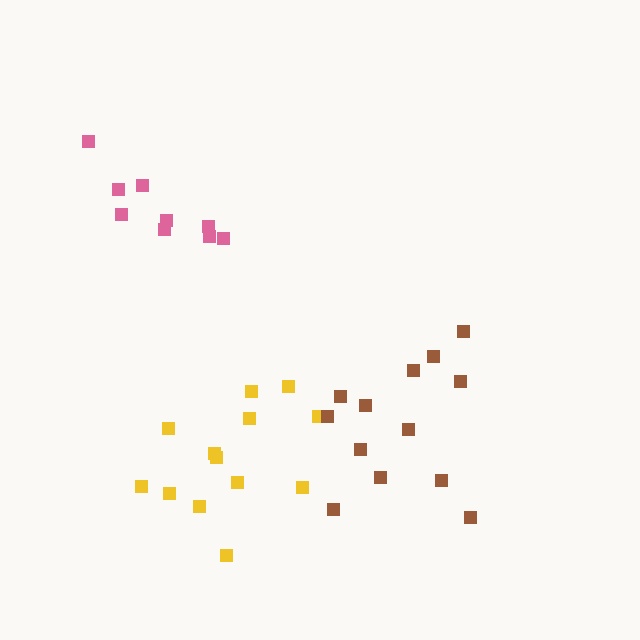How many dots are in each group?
Group 1: 13 dots, Group 2: 9 dots, Group 3: 13 dots (35 total).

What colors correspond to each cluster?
The clusters are colored: yellow, pink, brown.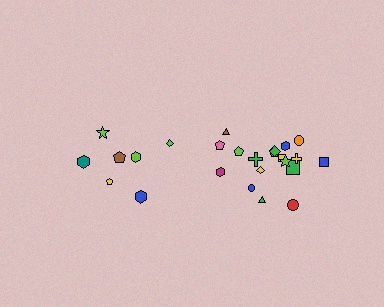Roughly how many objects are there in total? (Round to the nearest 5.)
Roughly 25 objects in total.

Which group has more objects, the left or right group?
The right group.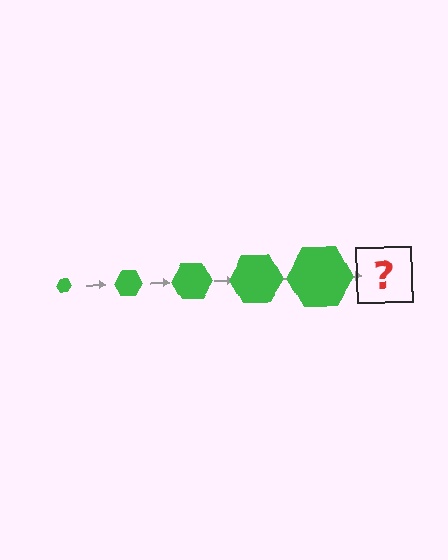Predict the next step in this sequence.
The next step is a green hexagon, larger than the previous one.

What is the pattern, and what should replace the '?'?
The pattern is that the hexagon gets progressively larger each step. The '?' should be a green hexagon, larger than the previous one.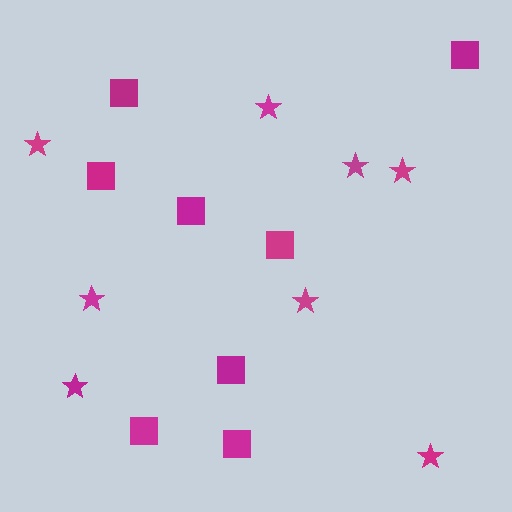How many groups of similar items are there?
There are 2 groups: one group of squares (8) and one group of stars (8).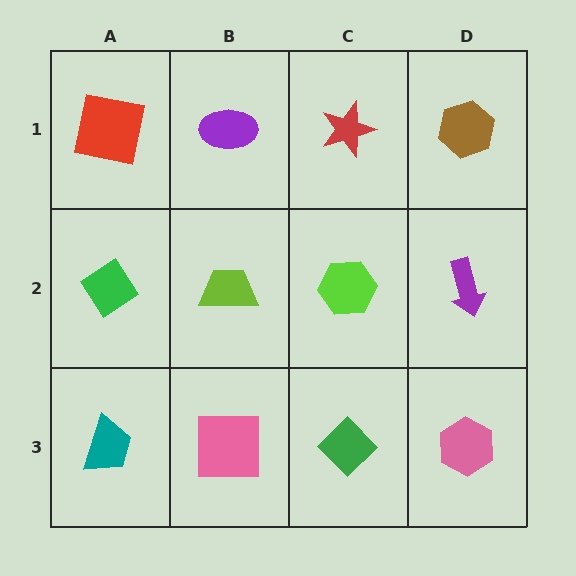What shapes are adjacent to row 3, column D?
A purple arrow (row 2, column D), a green diamond (row 3, column C).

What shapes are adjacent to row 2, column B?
A purple ellipse (row 1, column B), a pink square (row 3, column B), a green diamond (row 2, column A), a lime hexagon (row 2, column C).